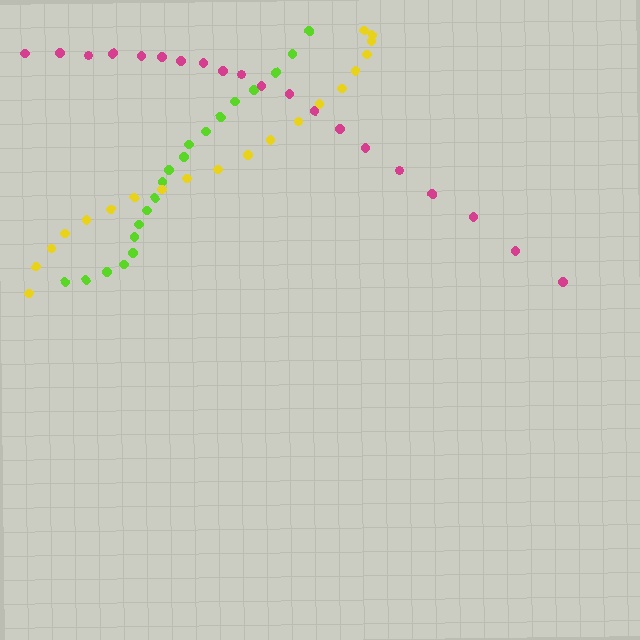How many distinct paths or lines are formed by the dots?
There are 3 distinct paths.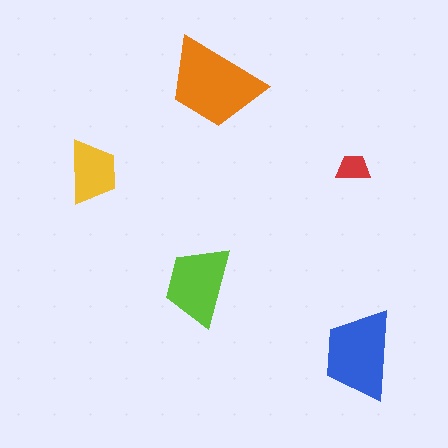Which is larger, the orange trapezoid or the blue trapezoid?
The orange one.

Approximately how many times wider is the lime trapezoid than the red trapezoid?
About 2.5 times wider.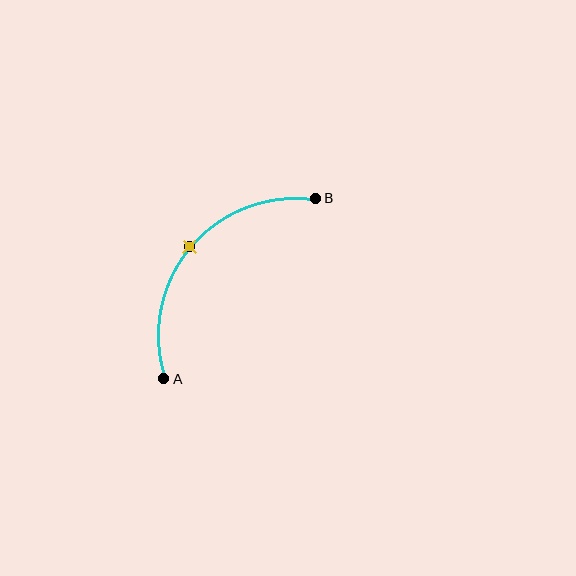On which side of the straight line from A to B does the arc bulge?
The arc bulges above and to the left of the straight line connecting A and B.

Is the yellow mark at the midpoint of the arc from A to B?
Yes. The yellow mark lies on the arc at equal arc-length from both A and B — it is the arc midpoint.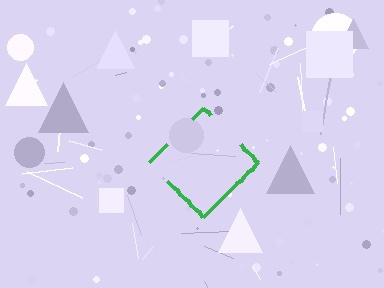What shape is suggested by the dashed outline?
The dashed outline suggests a diamond.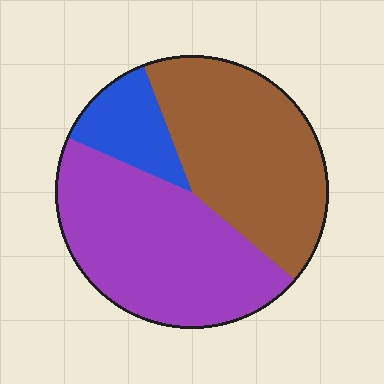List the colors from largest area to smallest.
From largest to smallest: purple, brown, blue.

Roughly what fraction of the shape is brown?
Brown takes up about two fifths (2/5) of the shape.